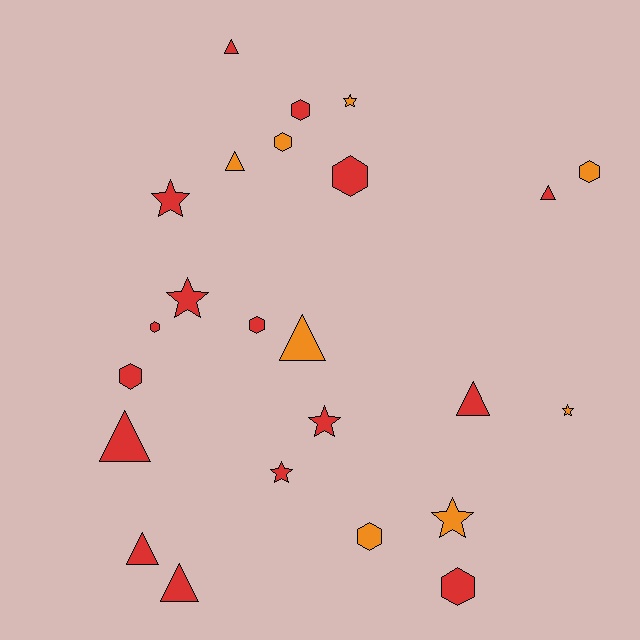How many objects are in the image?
There are 24 objects.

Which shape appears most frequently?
Hexagon, with 9 objects.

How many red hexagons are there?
There are 6 red hexagons.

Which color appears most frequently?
Red, with 16 objects.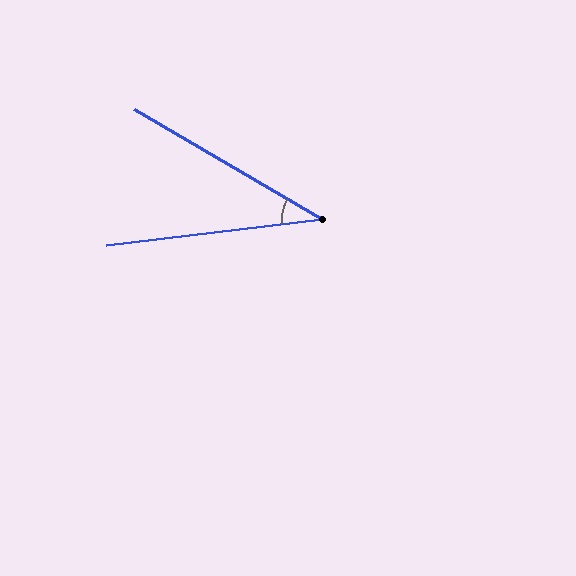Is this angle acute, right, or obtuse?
It is acute.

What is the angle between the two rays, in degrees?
Approximately 37 degrees.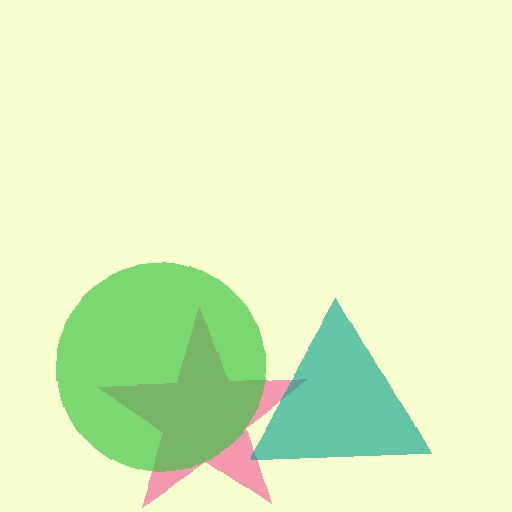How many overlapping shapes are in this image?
There are 3 overlapping shapes in the image.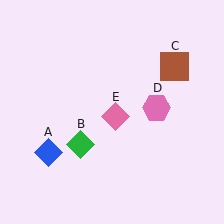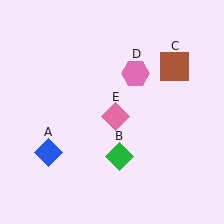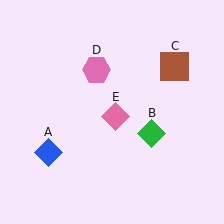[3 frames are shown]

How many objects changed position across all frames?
2 objects changed position: green diamond (object B), pink hexagon (object D).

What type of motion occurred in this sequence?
The green diamond (object B), pink hexagon (object D) rotated counterclockwise around the center of the scene.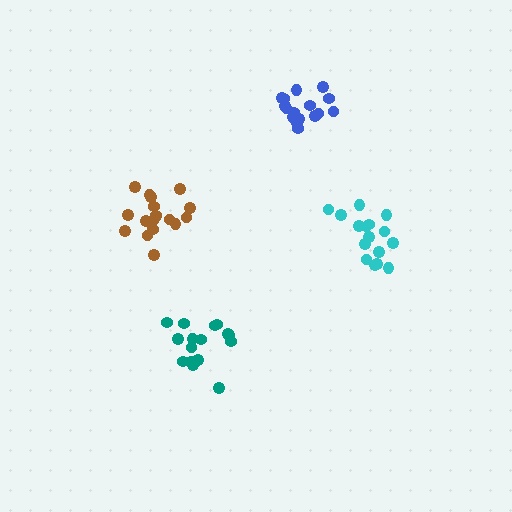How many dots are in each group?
Group 1: 16 dots, Group 2: 16 dots, Group 3: 18 dots, Group 4: 16 dots (66 total).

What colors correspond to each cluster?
The clusters are colored: cyan, blue, brown, teal.